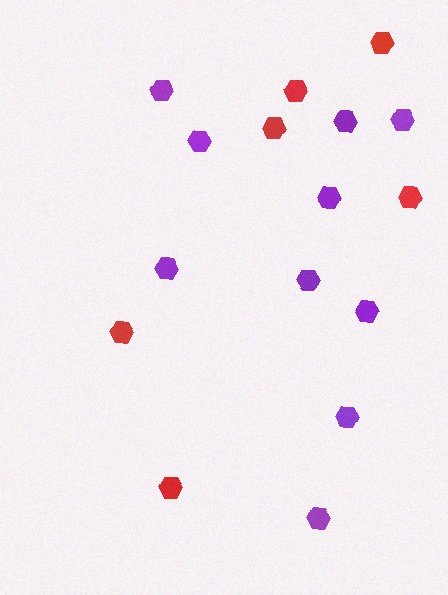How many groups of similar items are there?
There are 2 groups: one group of red hexagons (6) and one group of purple hexagons (10).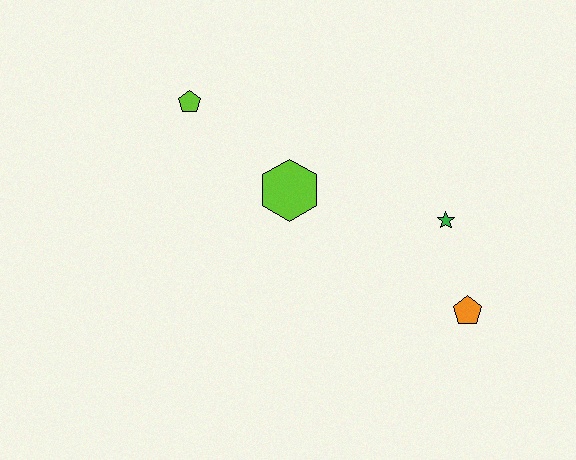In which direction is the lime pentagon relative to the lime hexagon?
The lime pentagon is to the left of the lime hexagon.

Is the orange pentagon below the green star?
Yes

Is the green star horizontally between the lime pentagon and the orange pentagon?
Yes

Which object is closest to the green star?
The orange pentagon is closest to the green star.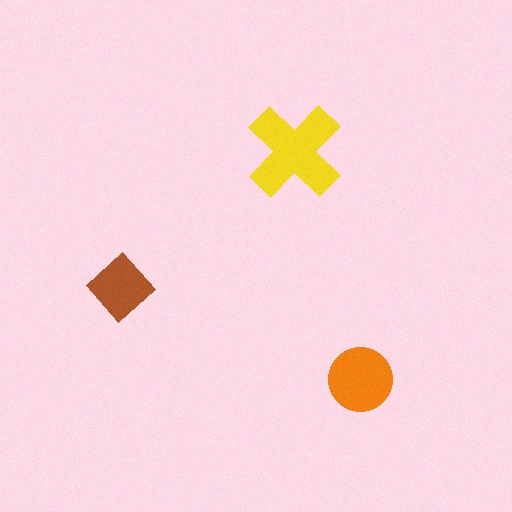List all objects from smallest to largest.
The brown diamond, the orange circle, the yellow cross.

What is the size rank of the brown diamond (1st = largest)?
3rd.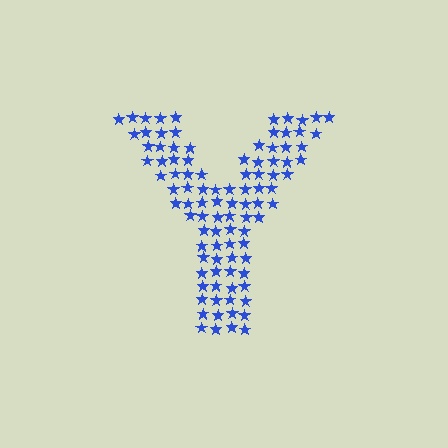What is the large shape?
The large shape is the letter Y.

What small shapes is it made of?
It is made of small stars.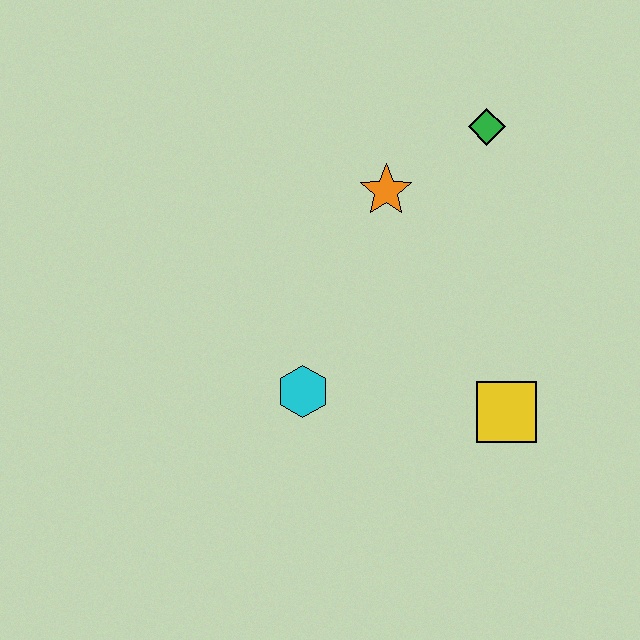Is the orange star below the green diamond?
Yes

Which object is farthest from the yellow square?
The green diamond is farthest from the yellow square.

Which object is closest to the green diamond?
The orange star is closest to the green diamond.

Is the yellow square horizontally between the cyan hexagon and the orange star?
No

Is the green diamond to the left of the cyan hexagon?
No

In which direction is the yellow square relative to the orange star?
The yellow square is below the orange star.